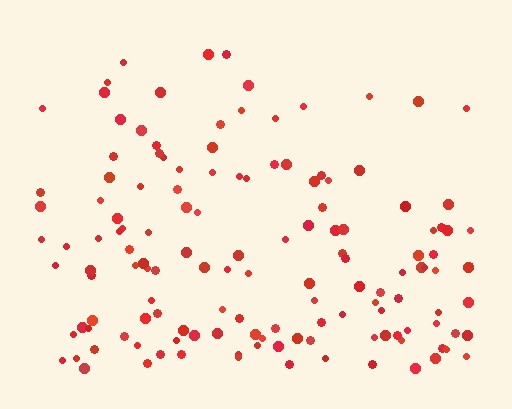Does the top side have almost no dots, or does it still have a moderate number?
Still a moderate number, just noticeably fewer than the bottom.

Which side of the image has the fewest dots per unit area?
The top.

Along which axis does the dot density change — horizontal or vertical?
Vertical.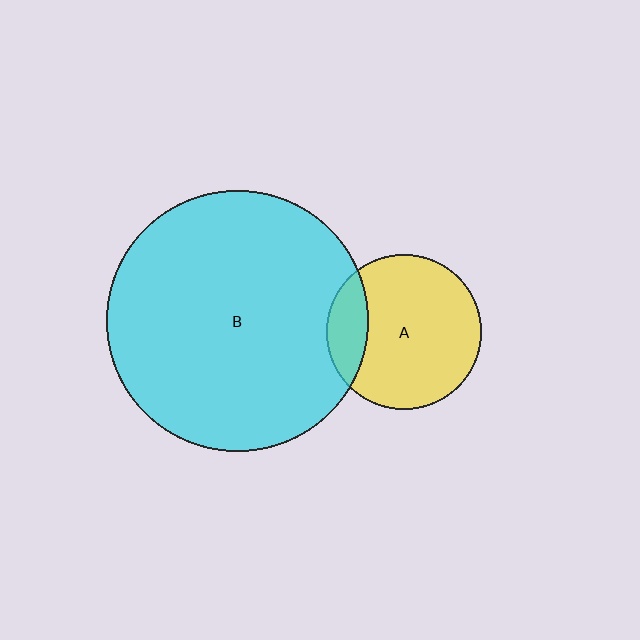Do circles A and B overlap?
Yes.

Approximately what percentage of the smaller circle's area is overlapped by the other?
Approximately 20%.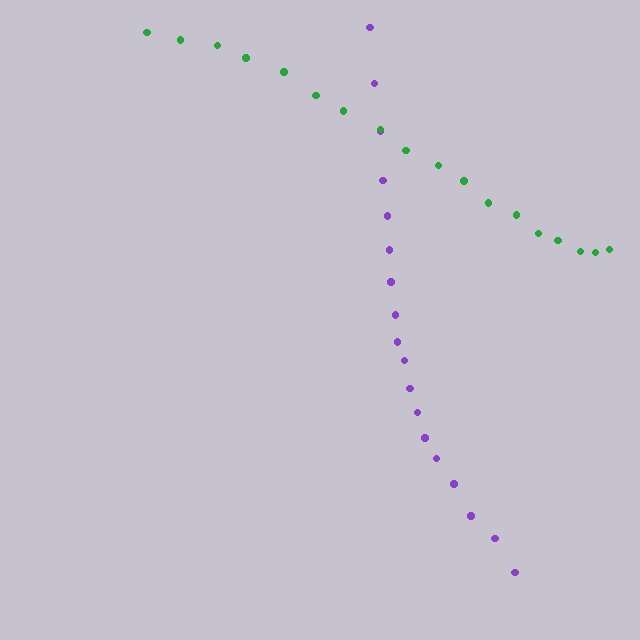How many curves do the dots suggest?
There are 2 distinct paths.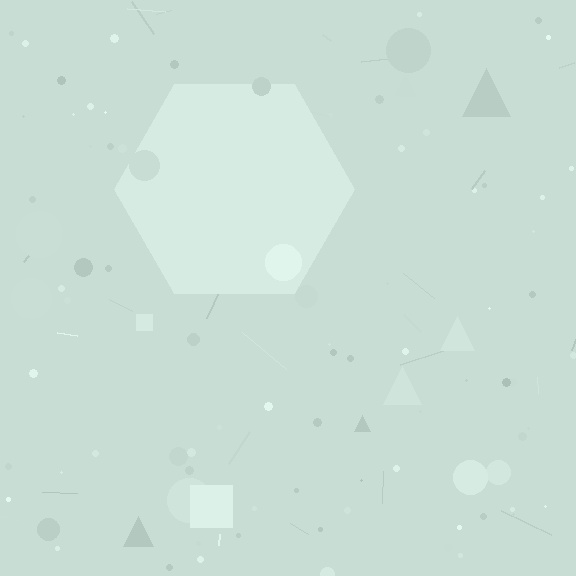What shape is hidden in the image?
A hexagon is hidden in the image.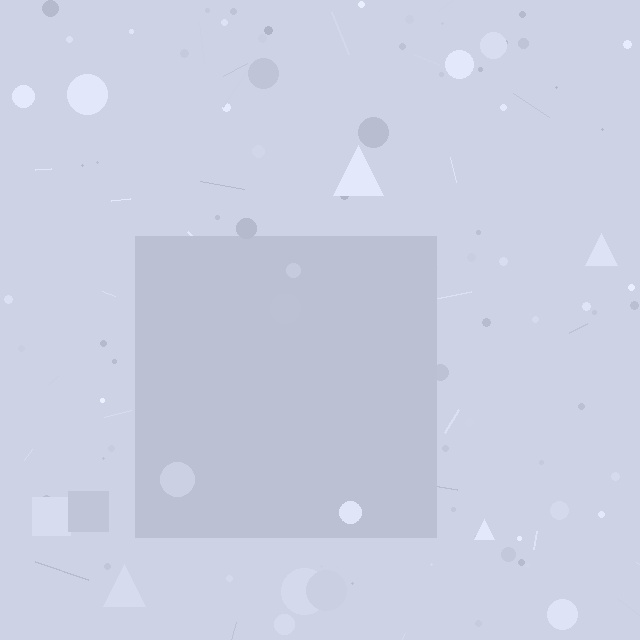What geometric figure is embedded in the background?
A square is embedded in the background.